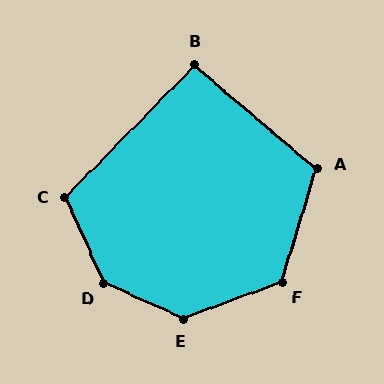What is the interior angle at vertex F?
Approximately 128 degrees (obtuse).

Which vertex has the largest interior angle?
D, at approximately 138 degrees.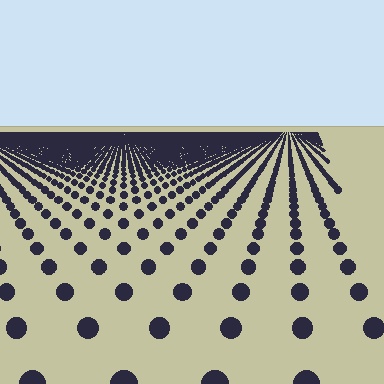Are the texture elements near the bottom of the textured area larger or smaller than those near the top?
Larger. Near the bottom, elements are closer to the viewer and appear at a bigger on-screen size.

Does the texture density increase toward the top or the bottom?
Density increases toward the top.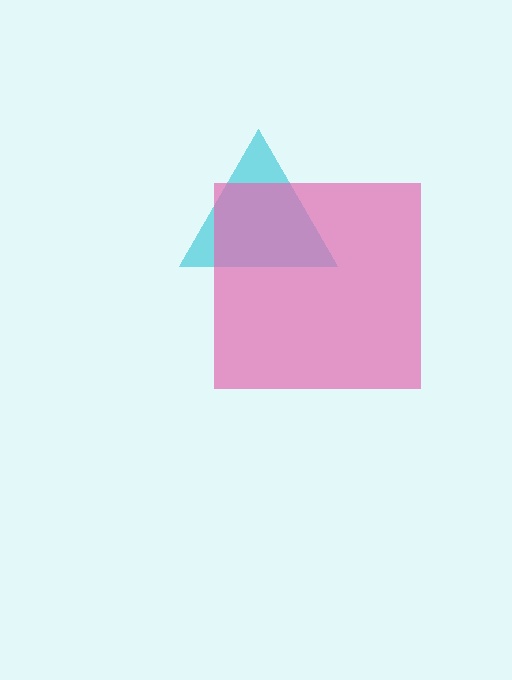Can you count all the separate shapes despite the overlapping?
Yes, there are 2 separate shapes.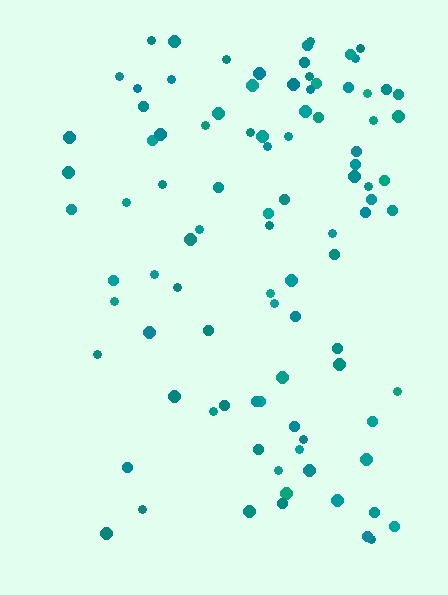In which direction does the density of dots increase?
From left to right, with the right side densest.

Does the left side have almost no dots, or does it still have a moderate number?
Still a moderate number, just noticeably fewer than the right.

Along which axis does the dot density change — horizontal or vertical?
Horizontal.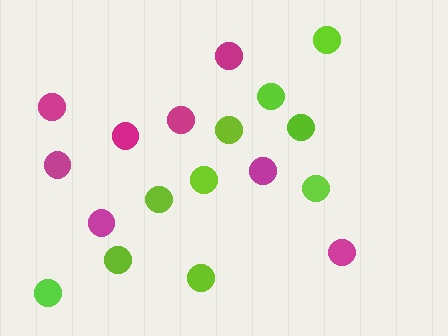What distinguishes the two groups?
There are 2 groups: one group of lime circles (10) and one group of magenta circles (8).